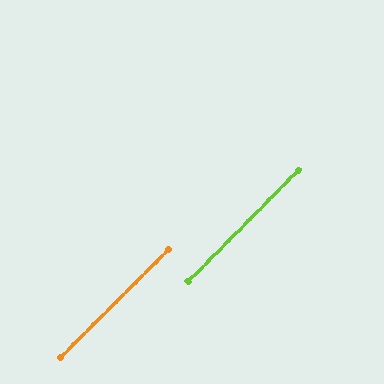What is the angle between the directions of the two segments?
Approximately 1 degree.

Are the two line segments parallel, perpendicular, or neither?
Parallel — their directions differ by only 0.7°.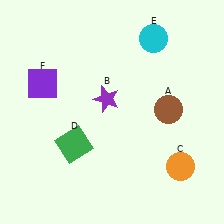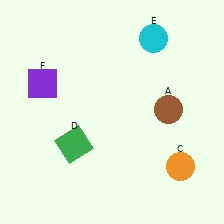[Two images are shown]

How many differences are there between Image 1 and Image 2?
There is 1 difference between the two images.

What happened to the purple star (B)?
The purple star (B) was removed in Image 2. It was in the top-left area of Image 1.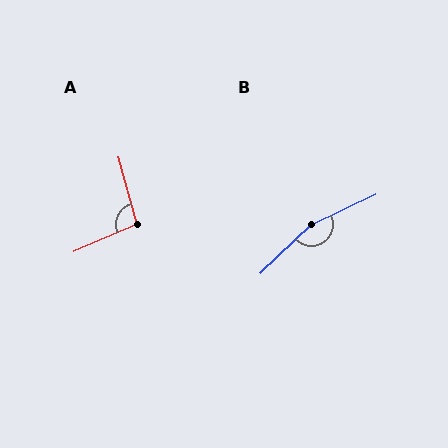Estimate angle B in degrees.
Approximately 161 degrees.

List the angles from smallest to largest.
A (98°), B (161°).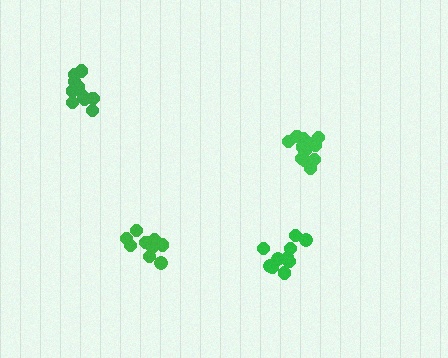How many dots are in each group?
Group 1: 12 dots, Group 2: 12 dots, Group 3: 13 dots, Group 4: 11 dots (48 total).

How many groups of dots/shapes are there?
There are 4 groups.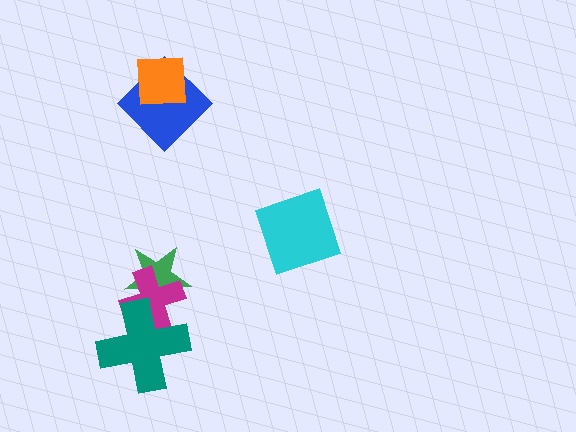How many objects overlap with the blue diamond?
1 object overlaps with the blue diamond.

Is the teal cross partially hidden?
No, no other shape covers it.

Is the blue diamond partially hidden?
Yes, it is partially covered by another shape.